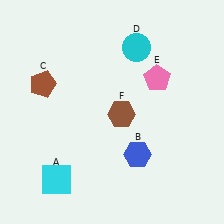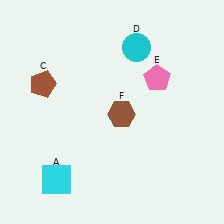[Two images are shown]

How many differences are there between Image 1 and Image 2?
There is 1 difference between the two images.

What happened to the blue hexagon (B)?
The blue hexagon (B) was removed in Image 2. It was in the bottom-right area of Image 1.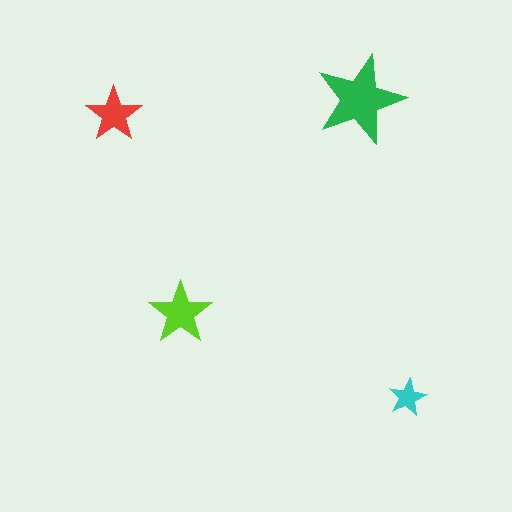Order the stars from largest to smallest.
the green one, the lime one, the red one, the cyan one.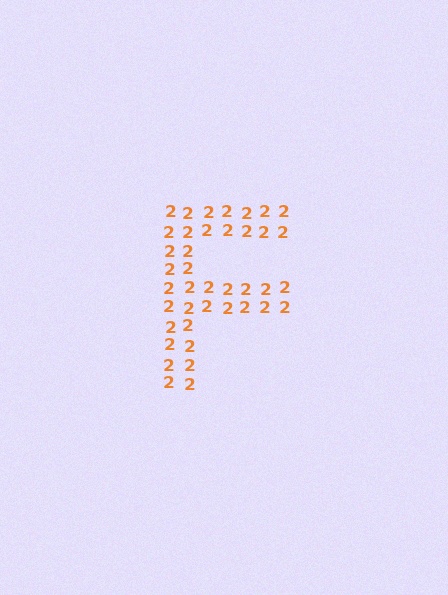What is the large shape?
The large shape is the letter F.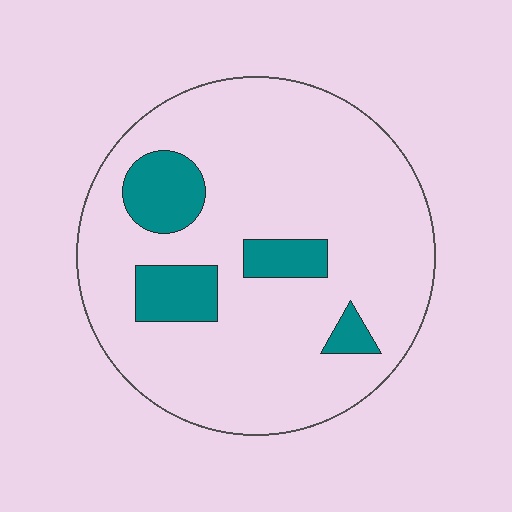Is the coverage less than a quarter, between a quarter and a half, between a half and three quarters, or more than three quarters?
Less than a quarter.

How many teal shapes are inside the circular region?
4.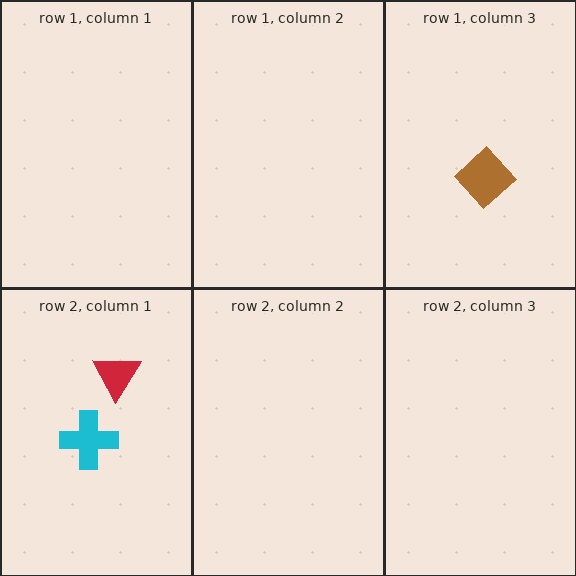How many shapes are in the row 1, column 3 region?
1.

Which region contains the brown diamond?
The row 1, column 3 region.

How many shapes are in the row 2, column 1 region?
2.